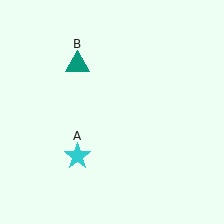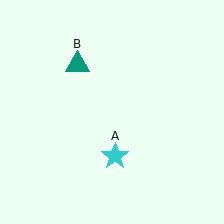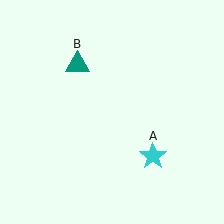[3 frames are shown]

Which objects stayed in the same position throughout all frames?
Teal triangle (object B) remained stationary.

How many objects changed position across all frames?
1 object changed position: cyan star (object A).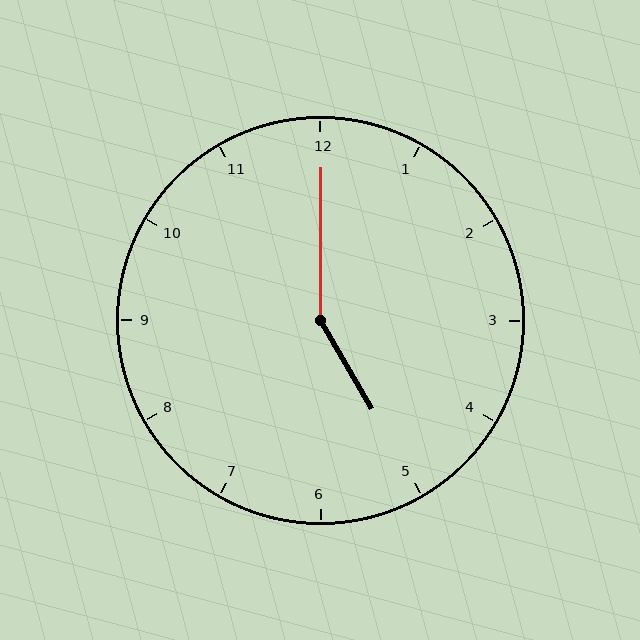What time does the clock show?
5:00.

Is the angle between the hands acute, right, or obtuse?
It is obtuse.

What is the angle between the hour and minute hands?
Approximately 150 degrees.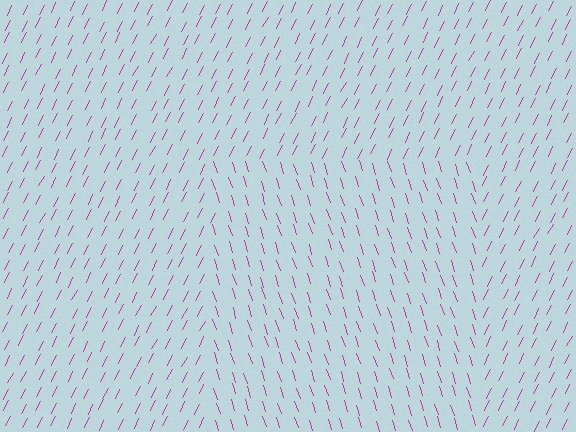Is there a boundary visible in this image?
Yes, there is a texture boundary formed by a change in line orientation.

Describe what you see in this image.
The image is filled with small magenta line segments. A rectangle region in the image has lines oriented differently from the surrounding lines, creating a visible texture boundary.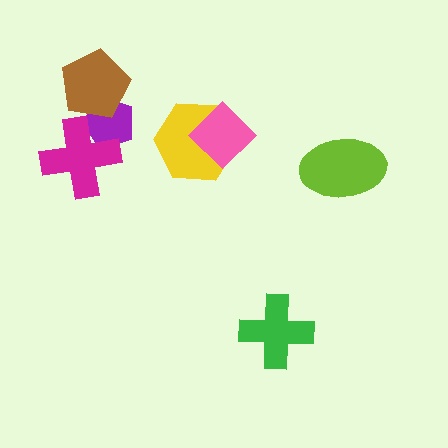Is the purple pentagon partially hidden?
Yes, it is partially covered by another shape.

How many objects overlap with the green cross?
0 objects overlap with the green cross.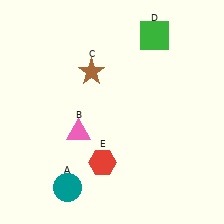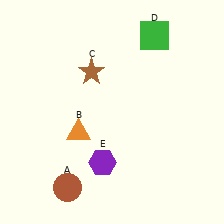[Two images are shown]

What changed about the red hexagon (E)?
In Image 1, E is red. In Image 2, it changed to purple.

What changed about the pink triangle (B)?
In Image 1, B is pink. In Image 2, it changed to orange.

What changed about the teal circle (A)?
In Image 1, A is teal. In Image 2, it changed to brown.